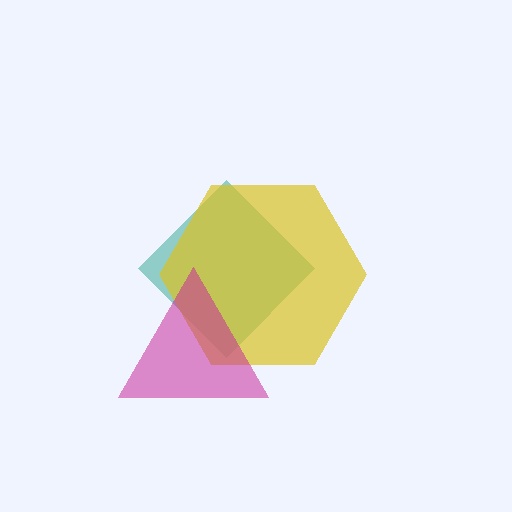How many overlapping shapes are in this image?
There are 3 overlapping shapes in the image.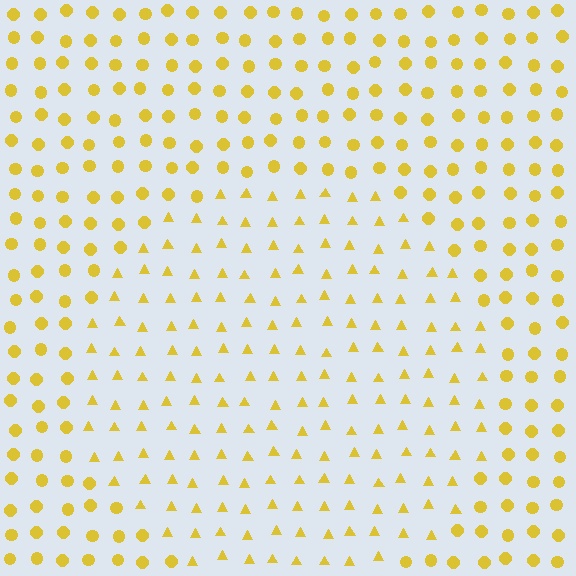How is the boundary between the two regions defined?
The boundary is defined by a change in element shape: triangles inside vs. circles outside. All elements share the same color and spacing.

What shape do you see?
I see a circle.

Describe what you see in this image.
The image is filled with small yellow elements arranged in a uniform grid. A circle-shaped region contains triangles, while the surrounding area contains circles. The boundary is defined purely by the change in element shape.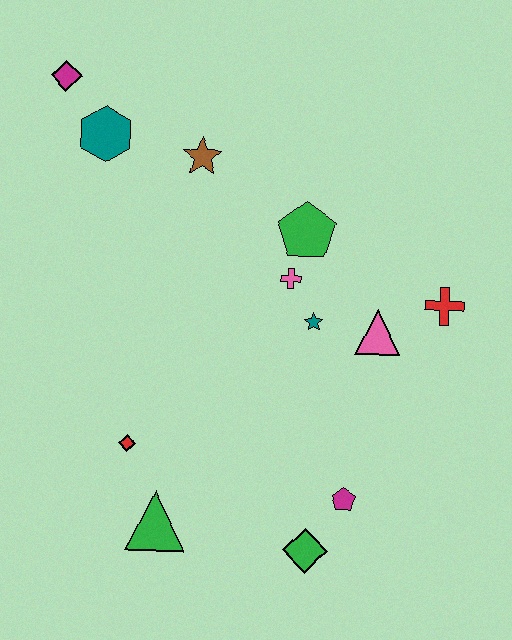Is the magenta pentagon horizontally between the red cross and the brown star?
Yes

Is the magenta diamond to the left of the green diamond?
Yes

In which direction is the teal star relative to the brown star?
The teal star is below the brown star.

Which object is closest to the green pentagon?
The pink cross is closest to the green pentagon.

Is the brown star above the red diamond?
Yes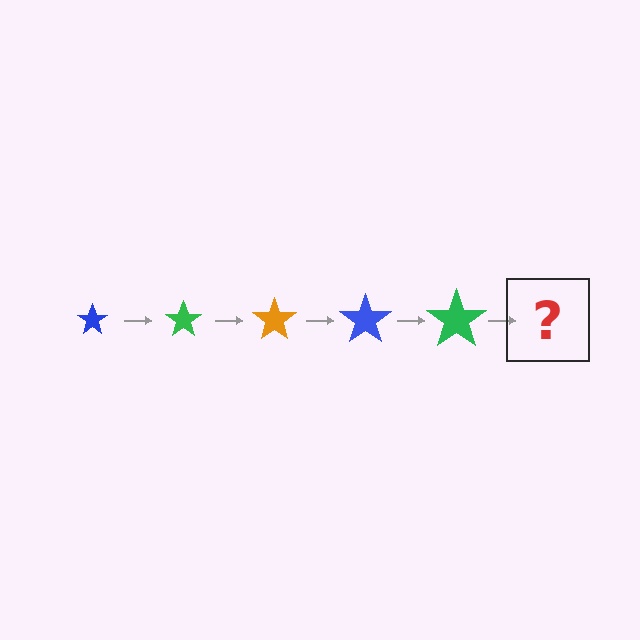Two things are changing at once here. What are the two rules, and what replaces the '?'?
The two rules are that the star grows larger each step and the color cycles through blue, green, and orange. The '?' should be an orange star, larger than the previous one.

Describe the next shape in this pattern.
It should be an orange star, larger than the previous one.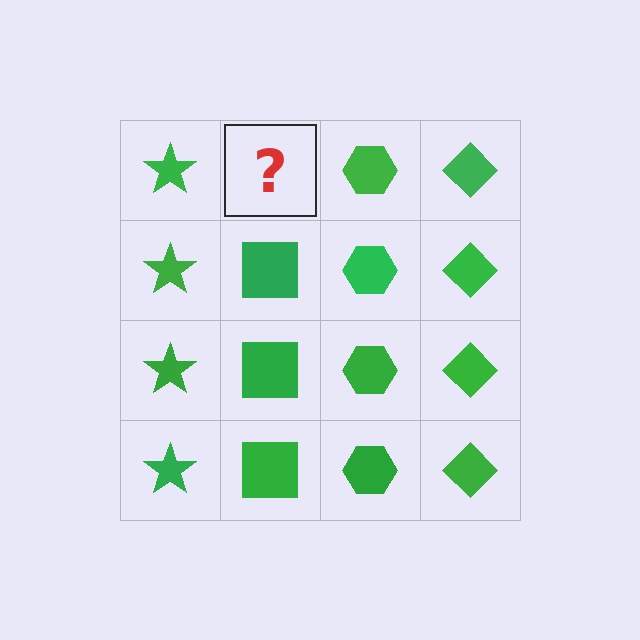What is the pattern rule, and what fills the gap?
The rule is that each column has a consistent shape. The gap should be filled with a green square.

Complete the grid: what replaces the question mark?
The question mark should be replaced with a green square.